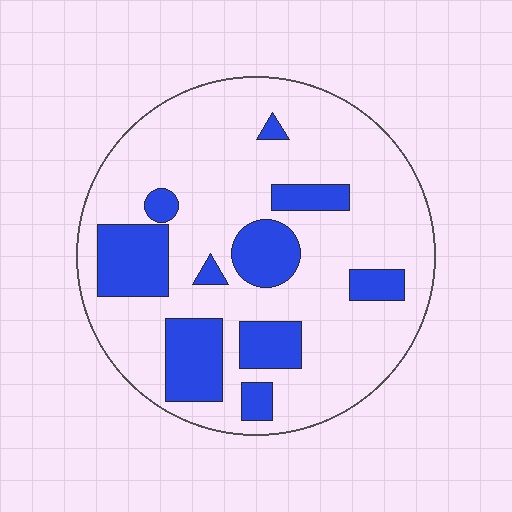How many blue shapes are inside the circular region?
10.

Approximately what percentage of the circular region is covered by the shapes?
Approximately 25%.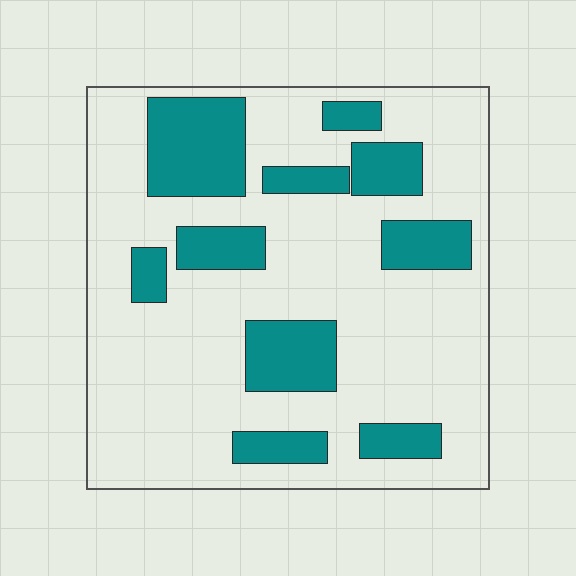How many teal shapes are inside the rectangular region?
10.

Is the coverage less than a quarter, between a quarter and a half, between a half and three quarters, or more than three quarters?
Between a quarter and a half.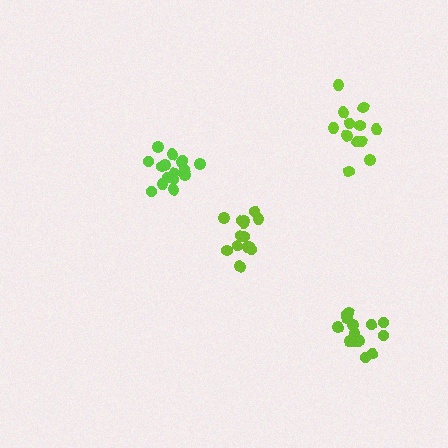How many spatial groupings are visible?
There are 4 spatial groupings.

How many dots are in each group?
Group 1: 12 dots, Group 2: 14 dots, Group 3: 15 dots, Group 4: 18 dots (59 total).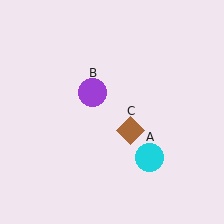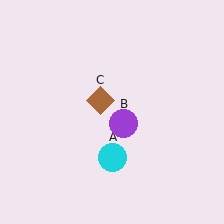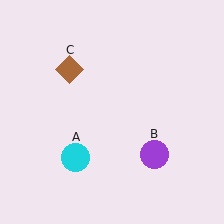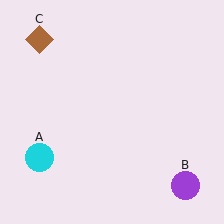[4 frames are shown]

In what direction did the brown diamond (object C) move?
The brown diamond (object C) moved up and to the left.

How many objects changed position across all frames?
3 objects changed position: cyan circle (object A), purple circle (object B), brown diamond (object C).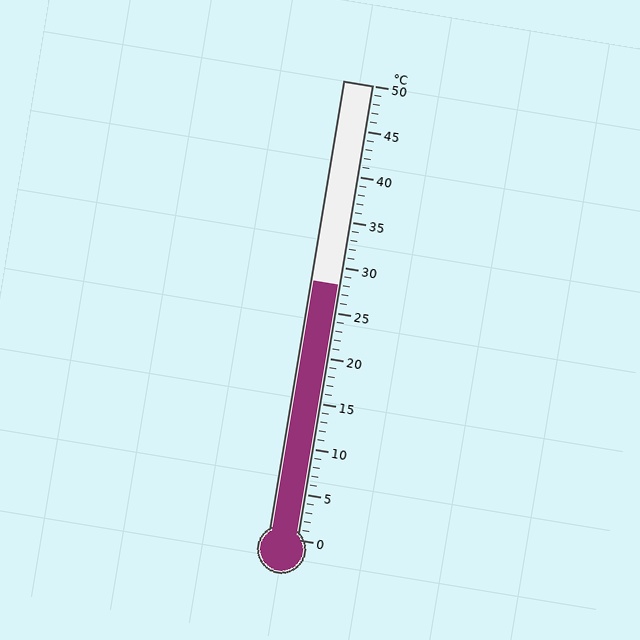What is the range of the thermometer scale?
The thermometer scale ranges from 0°C to 50°C.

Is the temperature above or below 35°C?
The temperature is below 35°C.